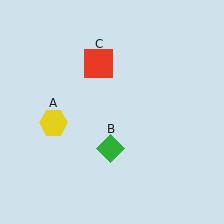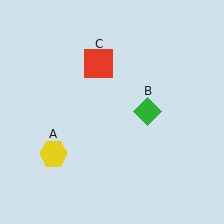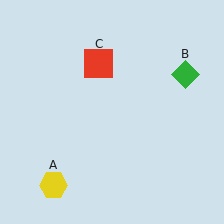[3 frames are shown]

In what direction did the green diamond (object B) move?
The green diamond (object B) moved up and to the right.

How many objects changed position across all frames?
2 objects changed position: yellow hexagon (object A), green diamond (object B).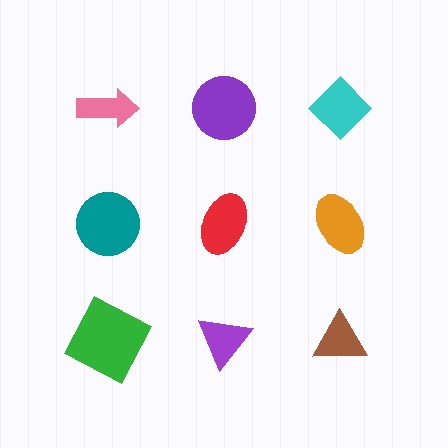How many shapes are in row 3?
3 shapes.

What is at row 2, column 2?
A red ellipse.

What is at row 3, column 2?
A purple triangle.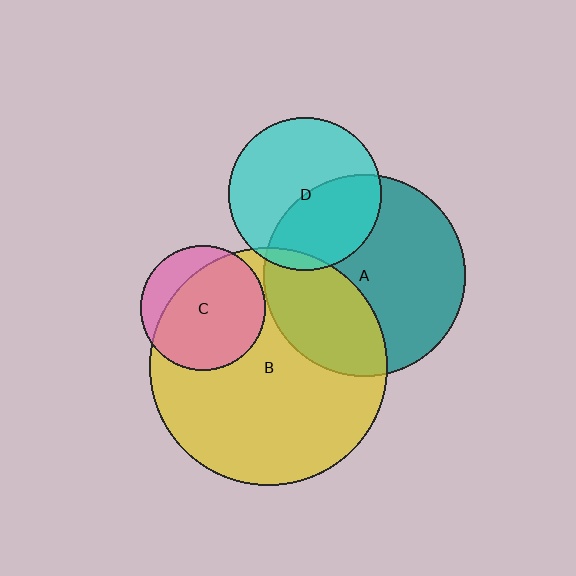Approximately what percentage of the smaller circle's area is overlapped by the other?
Approximately 40%.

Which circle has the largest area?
Circle B (yellow).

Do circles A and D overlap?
Yes.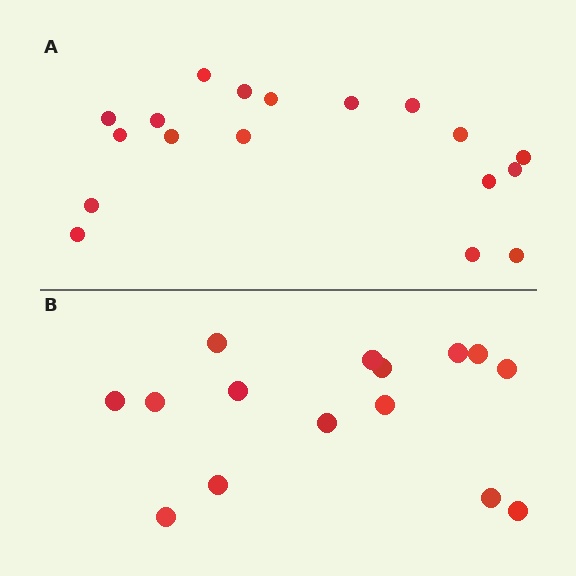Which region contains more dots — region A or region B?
Region A (the top region) has more dots.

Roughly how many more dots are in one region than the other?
Region A has just a few more — roughly 2 or 3 more dots than region B.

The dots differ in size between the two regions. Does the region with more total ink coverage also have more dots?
No. Region B has more total ink coverage because its dots are larger, but region A actually contains more individual dots. Total area can be misleading — the number of items is what matters here.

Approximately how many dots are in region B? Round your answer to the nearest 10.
About 20 dots. (The exact count is 15, which rounds to 20.)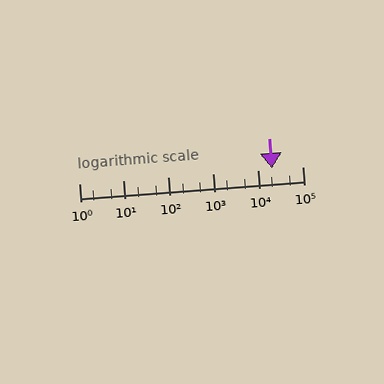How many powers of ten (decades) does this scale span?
The scale spans 5 decades, from 1 to 100000.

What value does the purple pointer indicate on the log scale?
The pointer indicates approximately 21000.